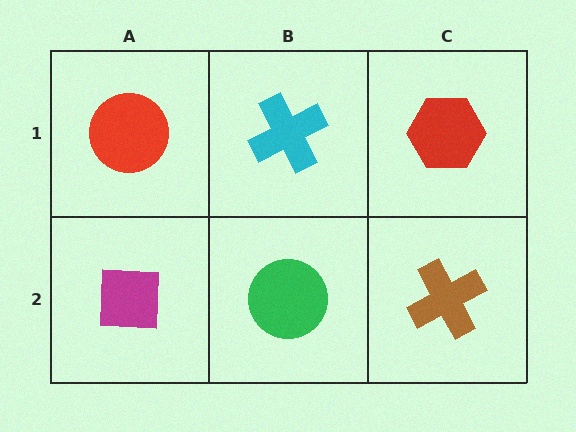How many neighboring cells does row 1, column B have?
3.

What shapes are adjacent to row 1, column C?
A brown cross (row 2, column C), a cyan cross (row 1, column B).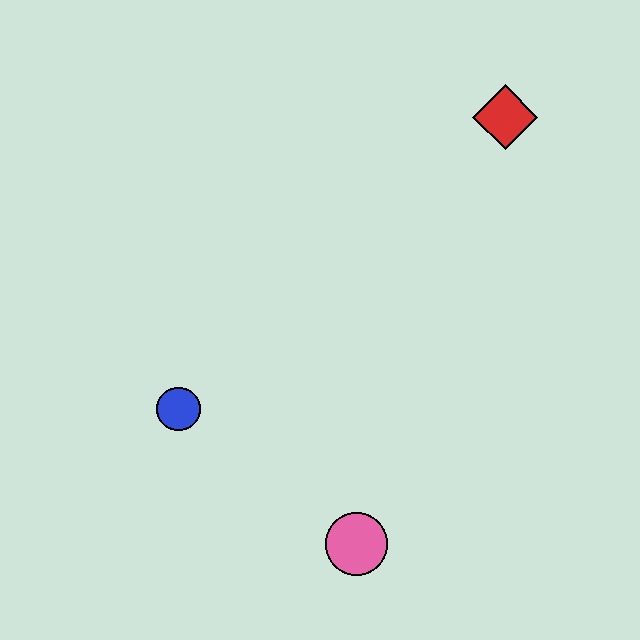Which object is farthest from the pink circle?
The red diamond is farthest from the pink circle.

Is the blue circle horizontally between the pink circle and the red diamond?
No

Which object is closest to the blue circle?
The pink circle is closest to the blue circle.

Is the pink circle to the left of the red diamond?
Yes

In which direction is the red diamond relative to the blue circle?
The red diamond is to the right of the blue circle.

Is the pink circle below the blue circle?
Yes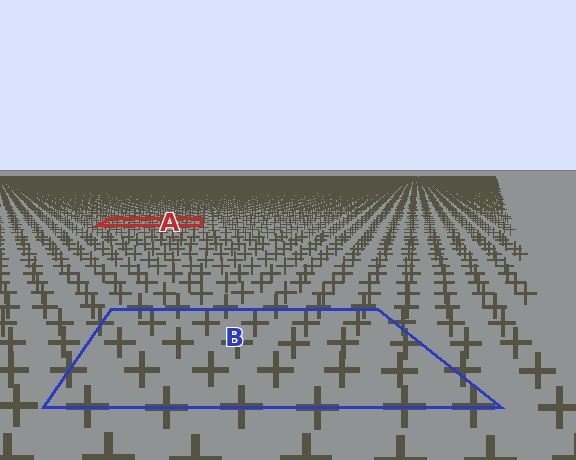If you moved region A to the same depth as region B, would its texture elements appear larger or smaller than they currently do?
They would appear larger. At a closer depth, the same texture elements are projected at a bigger on-screen size.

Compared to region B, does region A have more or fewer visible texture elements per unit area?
Region A has more texture elements per unit area — they are packed more densely because it is farther away.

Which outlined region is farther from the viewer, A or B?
Region A is farther from the viewer — the texture elements inside it appear smaller and more densely packed.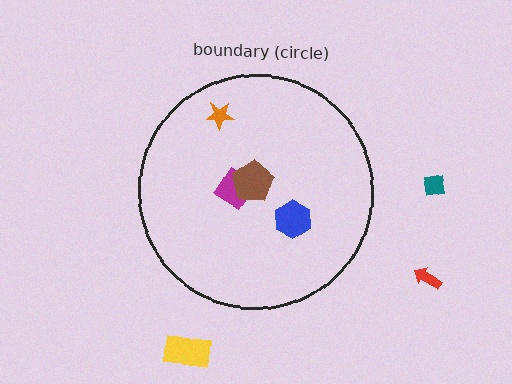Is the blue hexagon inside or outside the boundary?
Inside.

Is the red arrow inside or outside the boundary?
Outside.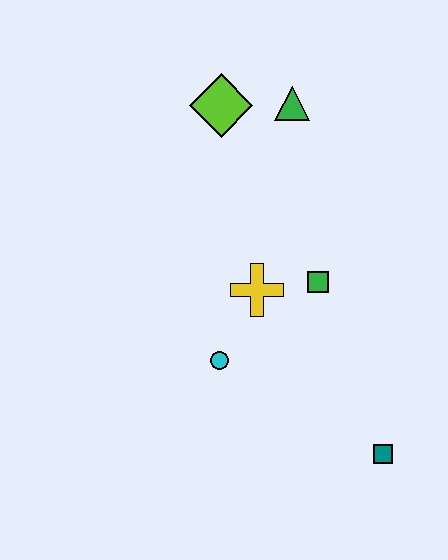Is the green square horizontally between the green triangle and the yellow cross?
No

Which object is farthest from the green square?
The lime diamond is farthest from the green square.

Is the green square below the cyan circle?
No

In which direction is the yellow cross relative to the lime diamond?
The yellow cross is below the lime diamond.